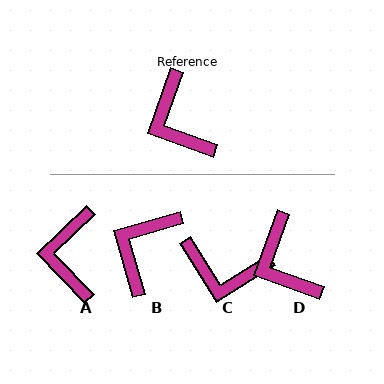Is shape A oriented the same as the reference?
No, it is off by about 27 degrees.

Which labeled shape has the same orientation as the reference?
D.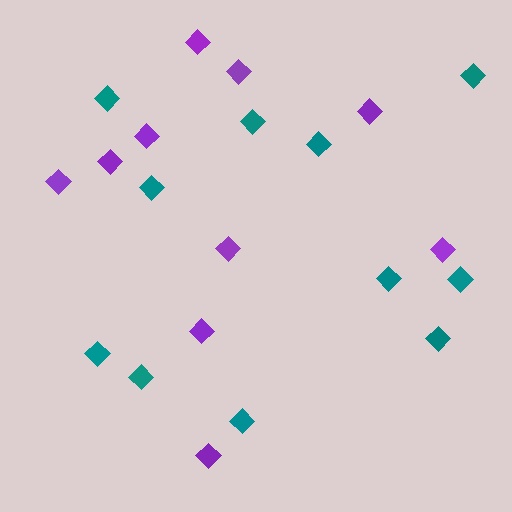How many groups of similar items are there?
There are 2 groups: one group of teal diamonds (11) and one group of purple diamonds (10).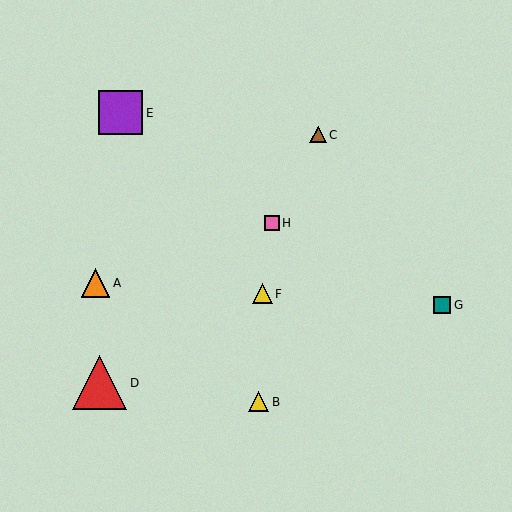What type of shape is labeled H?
Shape H is a pink square.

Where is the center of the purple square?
The center of the purple square is at (121, 113).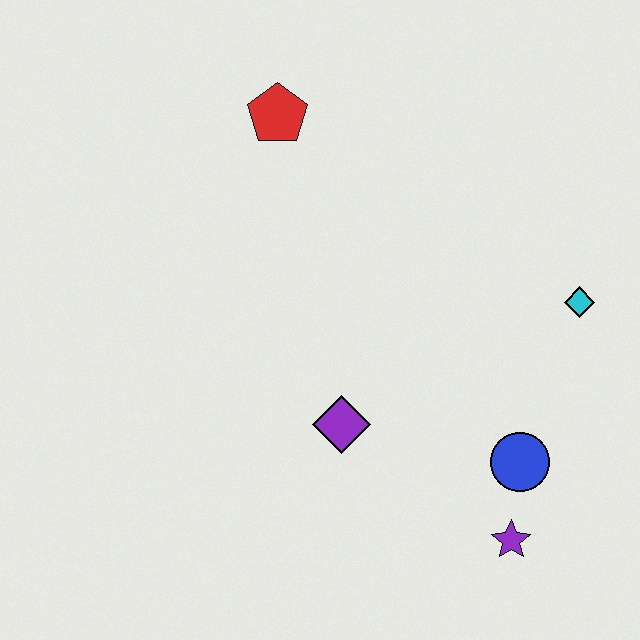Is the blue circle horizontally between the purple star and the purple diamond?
No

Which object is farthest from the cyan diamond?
The red pentagon is farthest from the cyan diamond.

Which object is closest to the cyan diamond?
The blue circle is closest to the cyan diamond.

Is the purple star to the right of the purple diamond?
Yes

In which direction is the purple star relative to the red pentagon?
The purple star is below the red pentagon.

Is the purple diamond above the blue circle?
Yes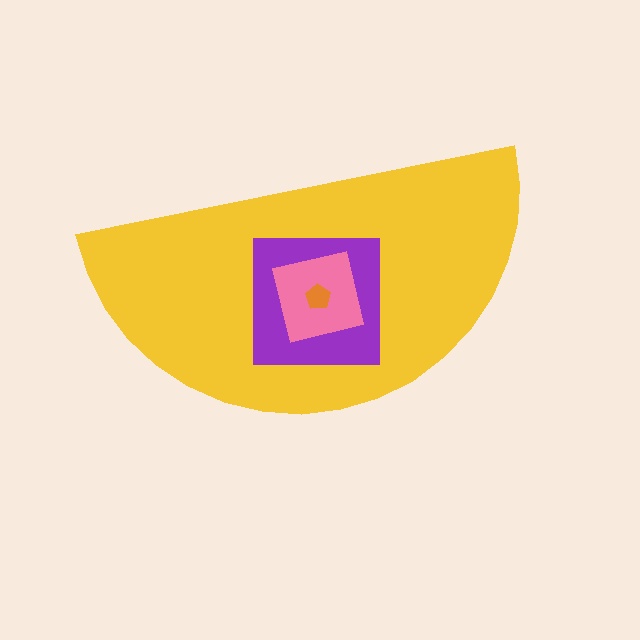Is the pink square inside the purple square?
Yes.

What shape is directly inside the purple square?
The pink square.